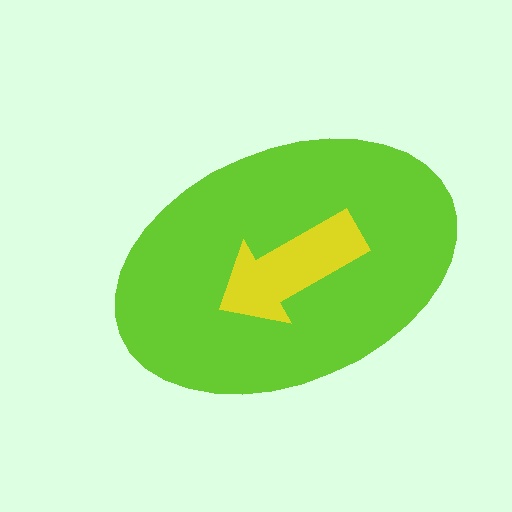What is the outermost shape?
The lime ellipse.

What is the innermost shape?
The yellow arrow.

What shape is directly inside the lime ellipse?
The yellow arrow.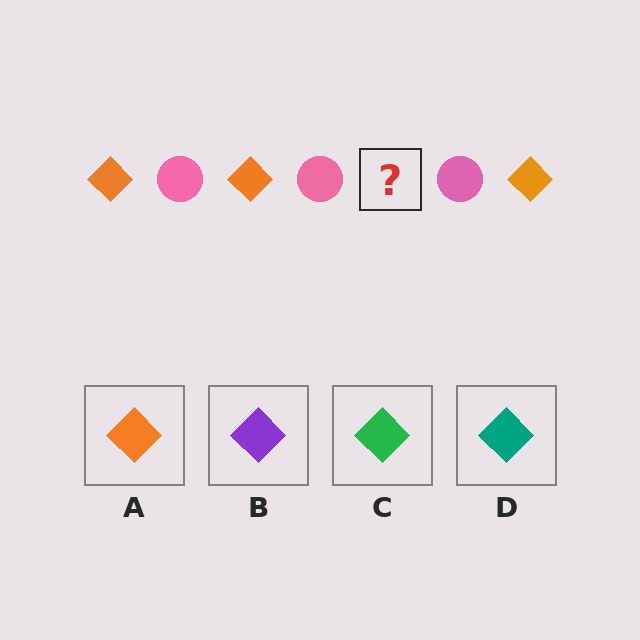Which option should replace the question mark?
Option A.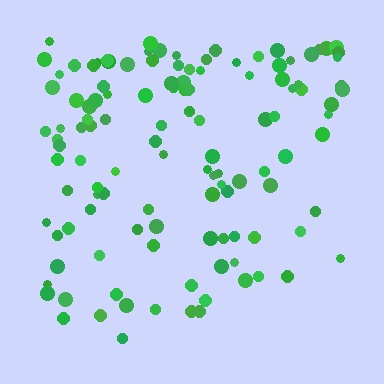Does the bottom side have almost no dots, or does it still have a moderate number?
Still a moderate number, just noticeably fewer than the top.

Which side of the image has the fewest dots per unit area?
The bottom.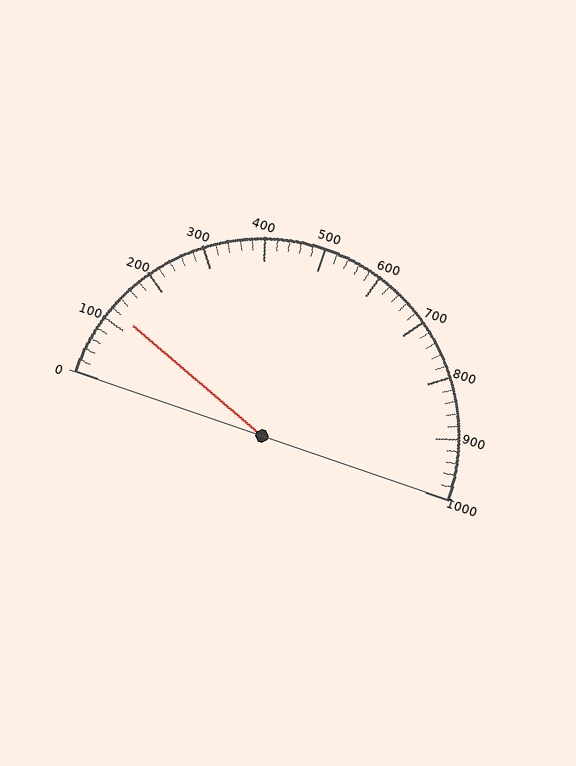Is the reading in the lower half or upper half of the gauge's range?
The reading is in the lower half of the range (0 to 1000).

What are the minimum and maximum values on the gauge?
The gauge ranges from 0 to 1000.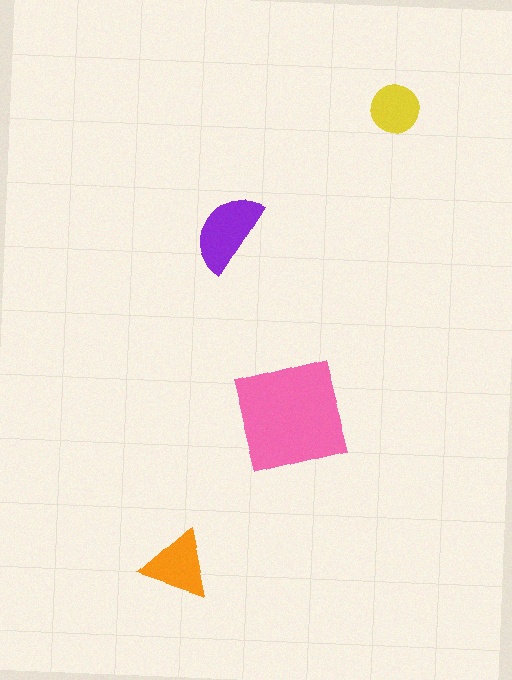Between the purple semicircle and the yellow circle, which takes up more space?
The purple semicircle.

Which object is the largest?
The pink square.